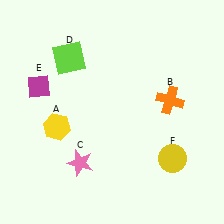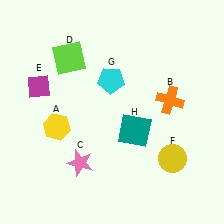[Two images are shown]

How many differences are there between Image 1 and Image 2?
There are 2 differences between the two images.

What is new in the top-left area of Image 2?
A cyan pentagon (G) was added in the top-left area of Image 2.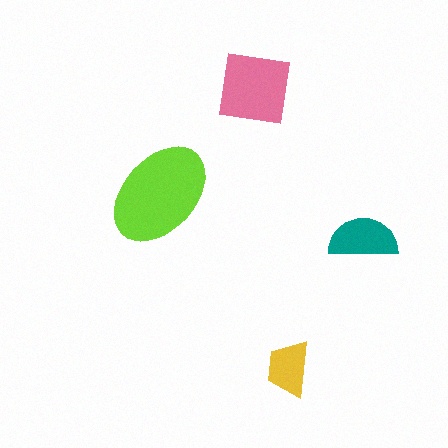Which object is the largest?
The lime ellipse.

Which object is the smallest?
The yellow trapezoid.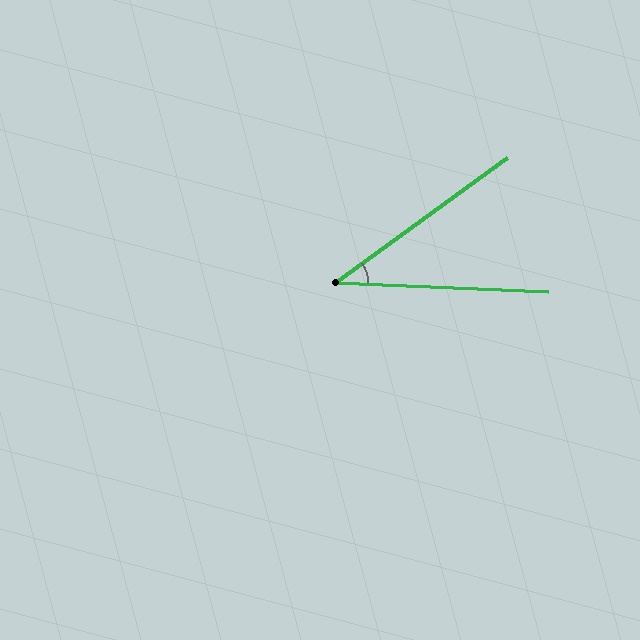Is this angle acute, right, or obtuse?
It is acute.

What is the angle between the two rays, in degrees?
Approximately 38 degrees.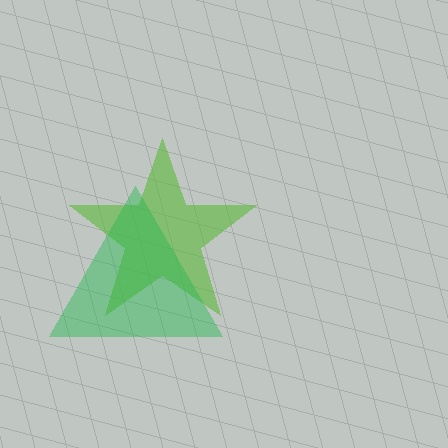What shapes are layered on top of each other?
The layered shapes are: a lime star, a green triangle.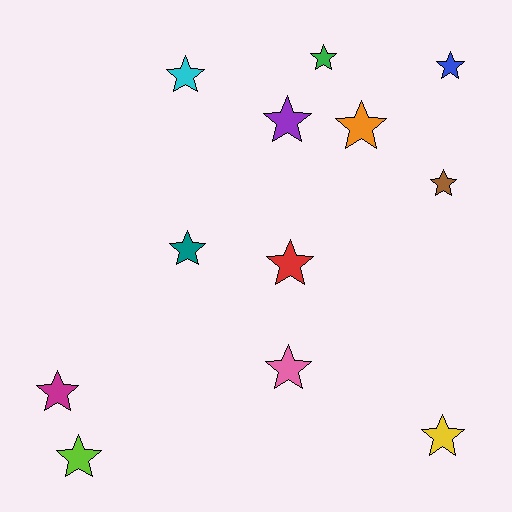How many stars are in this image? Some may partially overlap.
There are 12 stars.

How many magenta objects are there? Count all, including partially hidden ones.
There is 1 magenta object.